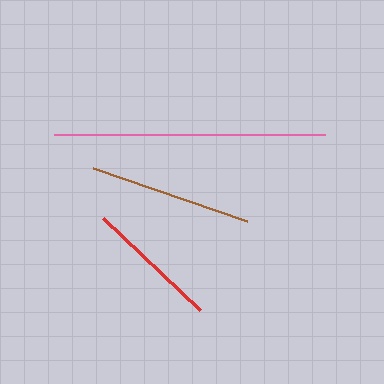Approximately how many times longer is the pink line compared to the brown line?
The pink line is approximately 1.7 times the length of the brown line.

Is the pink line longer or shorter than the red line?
The pink line is longer than the red line.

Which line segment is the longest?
The pink line is the longest at approximately 270 pixels.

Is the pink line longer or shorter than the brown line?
The pink line is longer than the brown line.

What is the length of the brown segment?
The brown segment is approximately 163 pixels long.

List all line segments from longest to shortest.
From longest to shortest: pink, brown, red.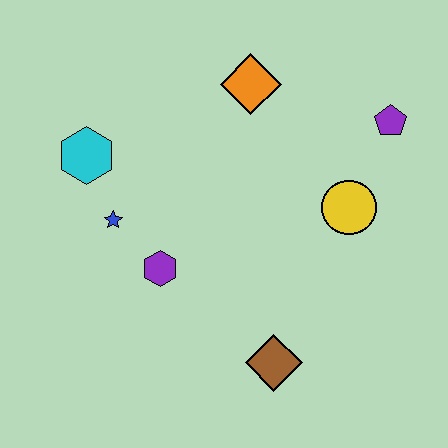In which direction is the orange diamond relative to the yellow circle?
The orange diamond is above the yellow circle.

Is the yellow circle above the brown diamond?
Yes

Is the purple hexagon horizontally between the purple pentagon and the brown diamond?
No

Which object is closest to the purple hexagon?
The blue star is closest to the purple hexagon.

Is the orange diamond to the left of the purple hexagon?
No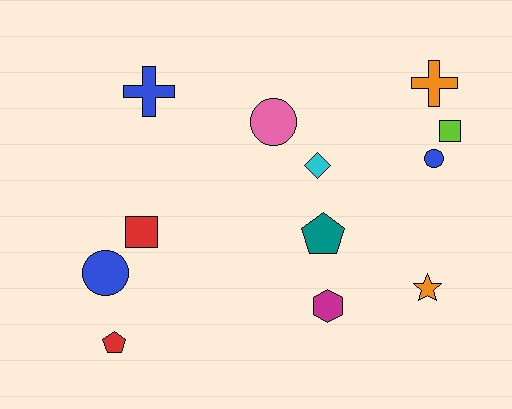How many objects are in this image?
There are 12 objects.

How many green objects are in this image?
There are no green objects.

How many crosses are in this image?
There are 2 crosses.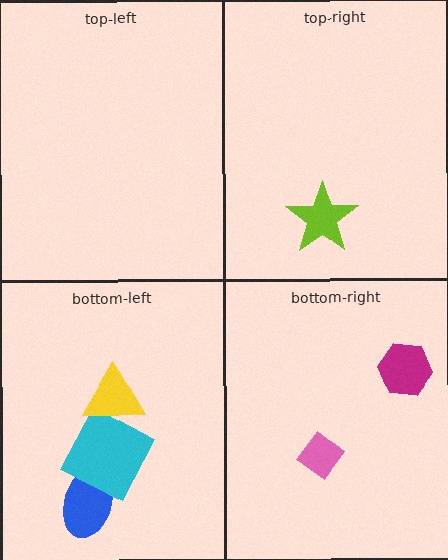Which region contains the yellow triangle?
The bottom-left region.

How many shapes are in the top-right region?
1.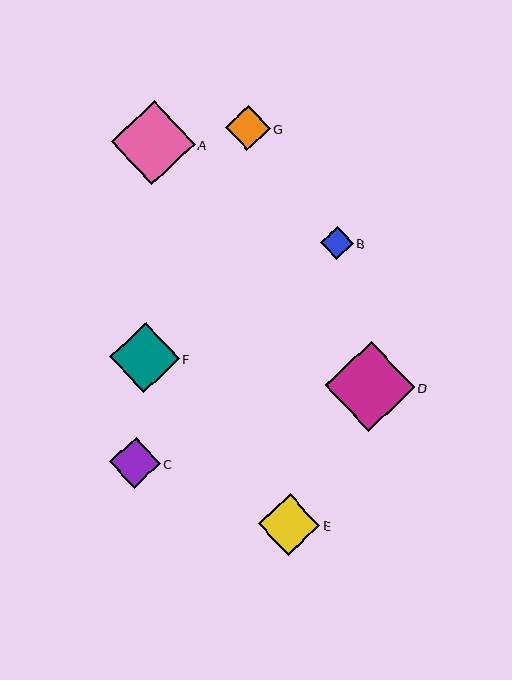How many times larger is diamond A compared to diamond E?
Diamond A is approximately 1.4 times the size of diamond E.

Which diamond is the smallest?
Diamond B is the smallest with a size of approximately 33 pixels.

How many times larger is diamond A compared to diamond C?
Diamond A is approximately 1.6 times the size of diamond C.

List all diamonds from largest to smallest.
From largest to smallest: D, A, F, E, C, G, B.